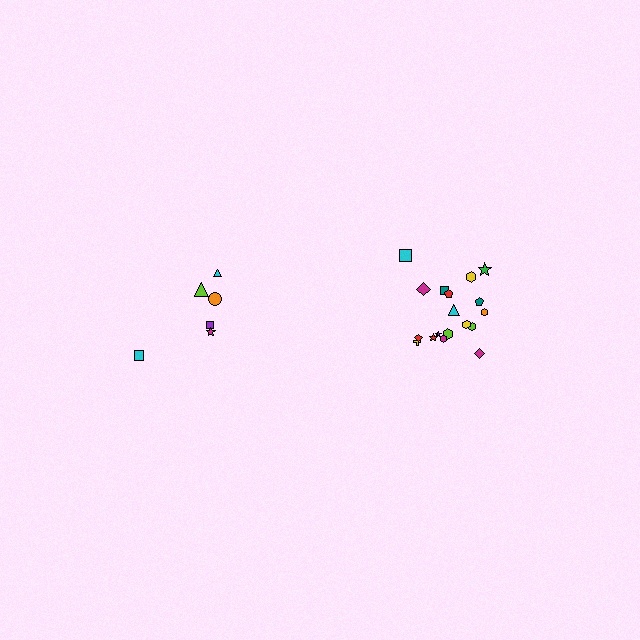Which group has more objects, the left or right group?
The right group.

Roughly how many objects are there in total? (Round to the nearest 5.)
Roughly 25 objects in total.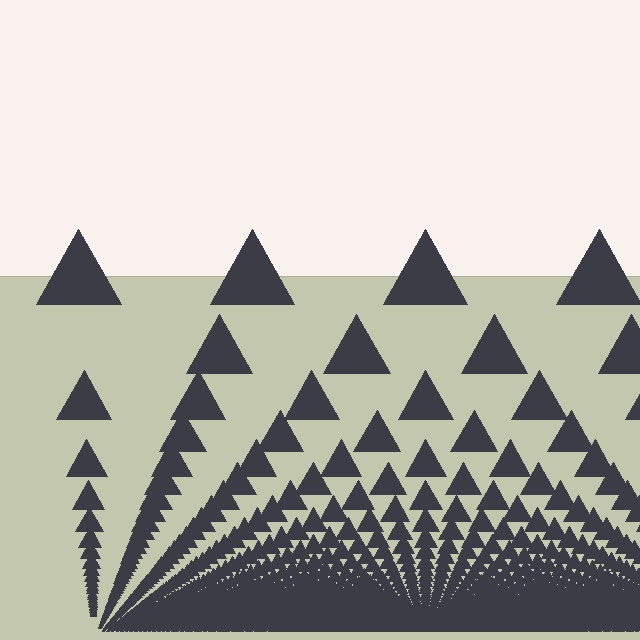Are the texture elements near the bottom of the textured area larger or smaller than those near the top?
Smaller. The gradient is inverted — elements near the bottom are smaller and denser.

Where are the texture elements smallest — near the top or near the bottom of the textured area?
Near the bottom.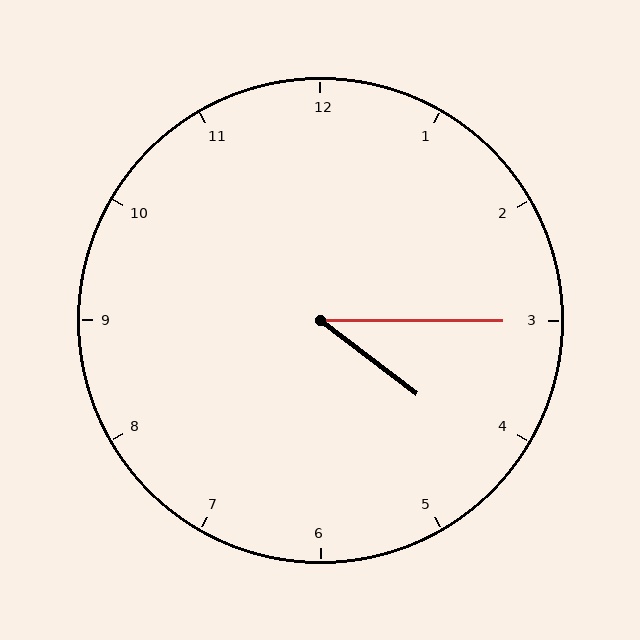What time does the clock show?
4:15.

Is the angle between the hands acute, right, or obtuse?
It is acute.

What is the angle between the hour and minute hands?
Approximately 38 degrees.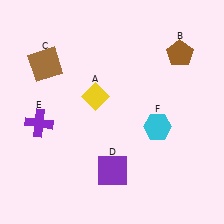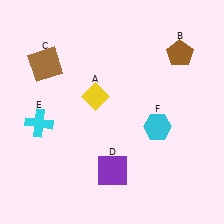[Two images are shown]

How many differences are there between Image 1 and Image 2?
There is 1 difference between the two images.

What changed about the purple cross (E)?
In Image 1, E is purple. In Image 2, it changed to cyan.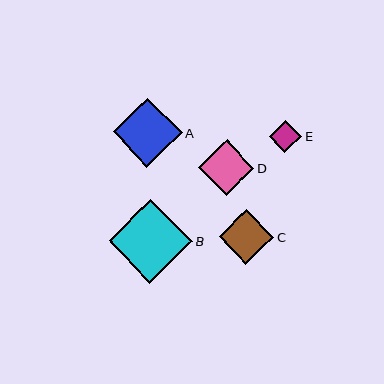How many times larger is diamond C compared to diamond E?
Diamond C is approximately 1.7 times the size of diamond E.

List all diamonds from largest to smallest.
From largest to smallest: B, A, D, C, E.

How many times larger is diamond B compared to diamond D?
Diamond B is approximately 1.5 times the size of diamond D.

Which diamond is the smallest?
Diamond E is the smallest with a size of approximately 32 pixels.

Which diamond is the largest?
Diamond B is the largest with a size of approximately 84 pixels.